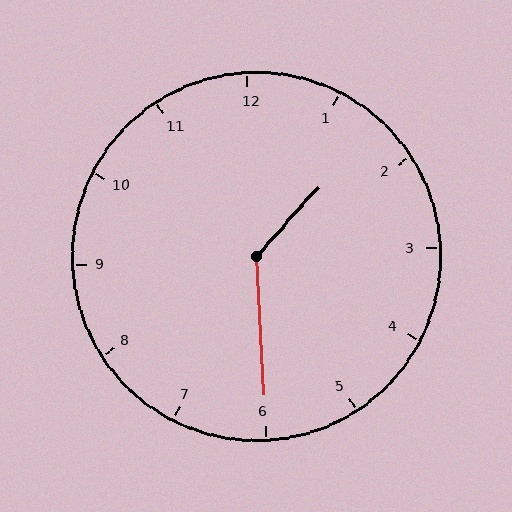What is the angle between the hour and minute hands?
Approximately 135 degrees.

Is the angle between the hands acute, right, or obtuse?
It is obtuse.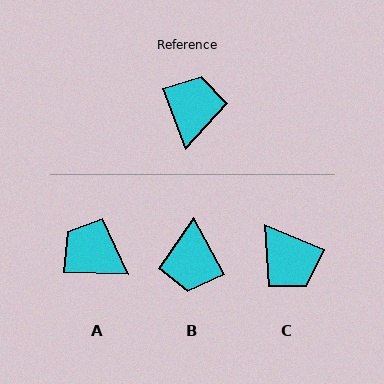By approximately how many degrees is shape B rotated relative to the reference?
Approximately 172 degrees clockwise.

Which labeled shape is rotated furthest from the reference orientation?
B, about 172 degrees away.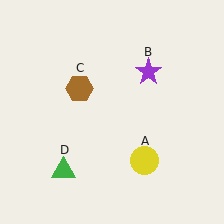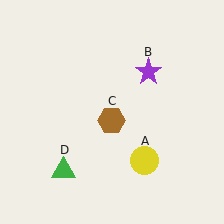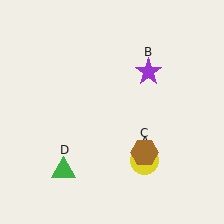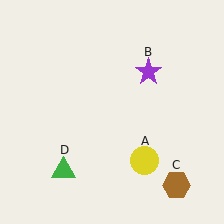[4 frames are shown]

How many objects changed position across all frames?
1 object changed position: brown hexagon (object C).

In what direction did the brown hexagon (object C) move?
The brown hexagon (object C) moved down and to the right.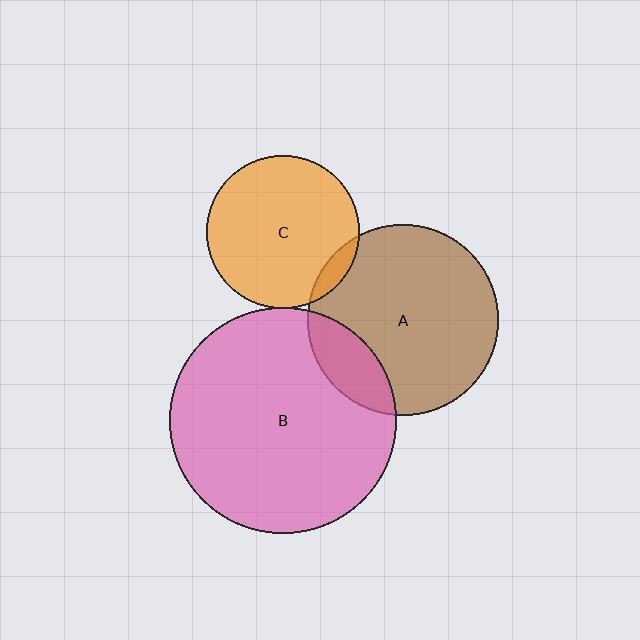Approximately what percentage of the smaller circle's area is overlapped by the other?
Approximately 15%.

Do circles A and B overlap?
Yes.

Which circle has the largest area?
Circle B (pink).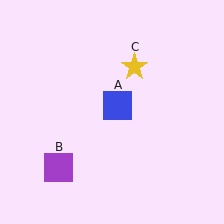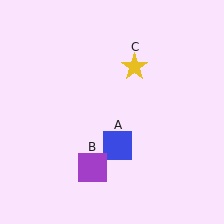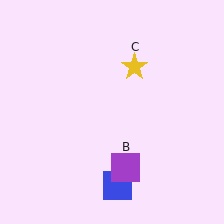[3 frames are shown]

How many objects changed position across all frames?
2 objects changed position: blue square (object A), purple square (object B).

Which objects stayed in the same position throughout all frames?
Yellow star (object C) remained stationary.